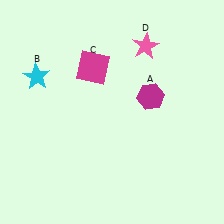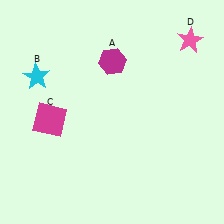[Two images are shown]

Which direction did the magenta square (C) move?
The magenta square (C) moved down.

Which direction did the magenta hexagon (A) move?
The magenta hexagon (A) moved left.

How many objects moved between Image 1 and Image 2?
3 objects moved between the two images.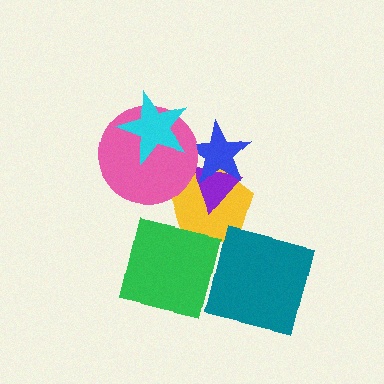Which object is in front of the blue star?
The pink circle is in front of the blue star.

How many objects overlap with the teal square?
0 objects overlap with the teal square.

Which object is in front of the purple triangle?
The blue star is in front of the purple triangle.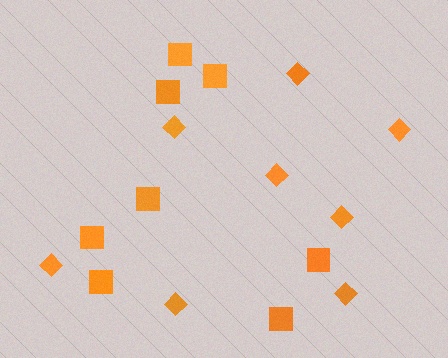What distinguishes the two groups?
There are 2 groups: one group of squares (8) and one group of diamonds (8).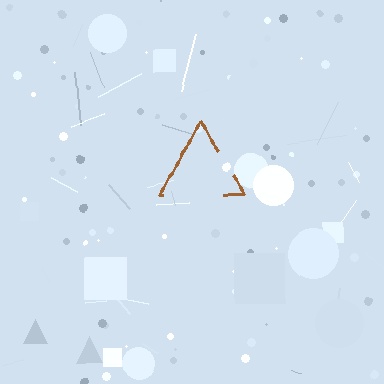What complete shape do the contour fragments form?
The contour fragments form a triangle.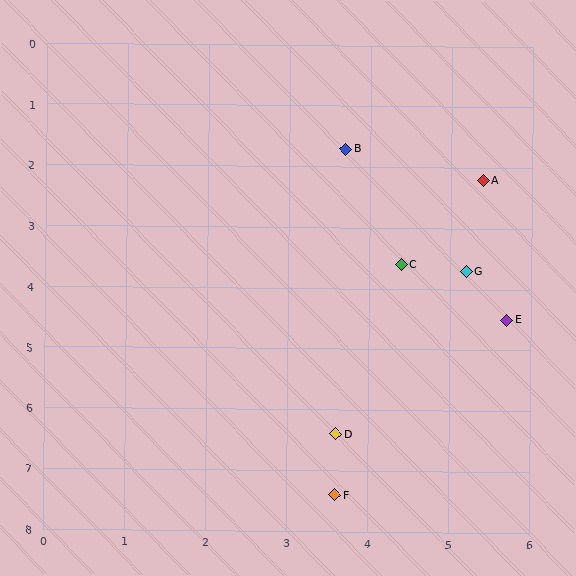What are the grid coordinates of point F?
Point F is at approximately (3.6, 7.4).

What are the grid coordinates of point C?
Point C is at approximately (4.4, 3.6).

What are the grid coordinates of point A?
Point A is at approximately (5.4, 2.2).